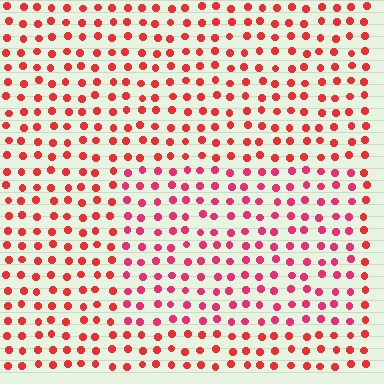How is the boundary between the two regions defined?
The boundary is defined purely by a slight shift in hue (about 22 degrees). Spacing, size, and orientation are identical on both sides.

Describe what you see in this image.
The image is filled with small red elements in a uniform arrangement. A rectangle-shaped region is visible where the elements are tinted to a slightly different hue, forming a subtle color boundary.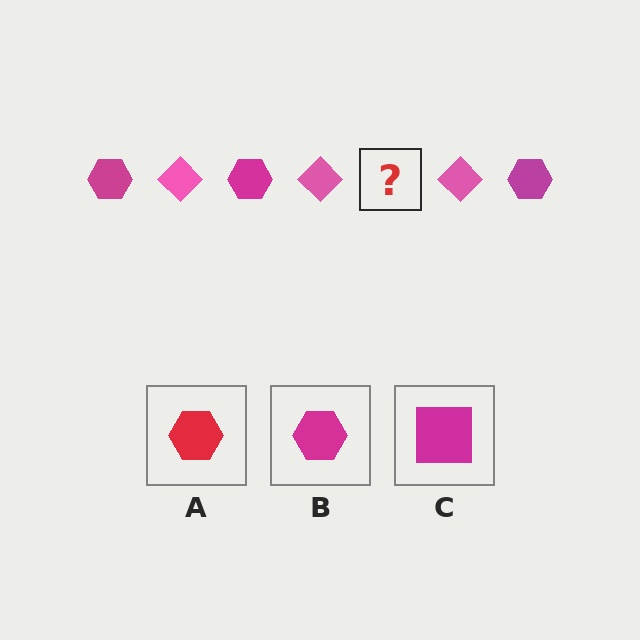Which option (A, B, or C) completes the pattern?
B.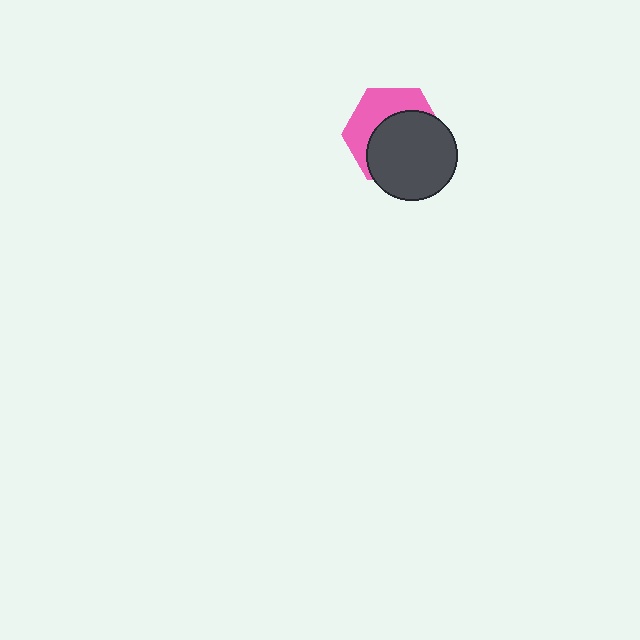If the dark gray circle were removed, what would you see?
You would see the complete pink hexagon.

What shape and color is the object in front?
The object in front is a dark gray circle.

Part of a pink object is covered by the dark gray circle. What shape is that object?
It is a hexagon.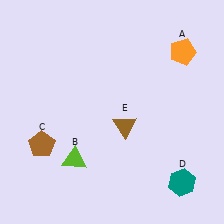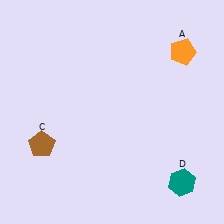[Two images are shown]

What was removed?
The lime triangle (B), the brown triangle (E) were removed in Image 2.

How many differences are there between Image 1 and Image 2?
There are 2 differences between the two images.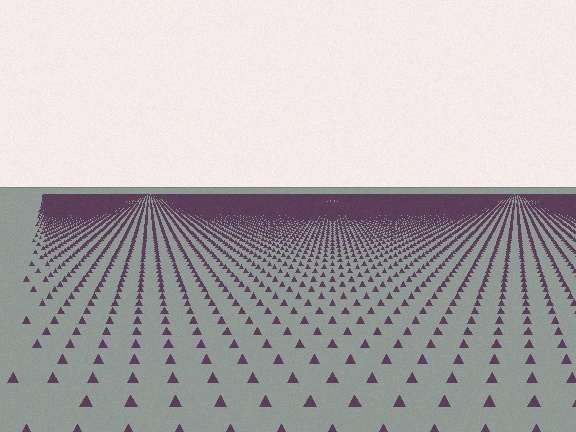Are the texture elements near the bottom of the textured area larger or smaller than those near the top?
Larger. Near the bottom, elements are closer to the viewer and appear at a bigger on-screen size.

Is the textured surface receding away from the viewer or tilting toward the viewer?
The surface is receding away from the viewer. Texture elements get smaller and denser toward the top.